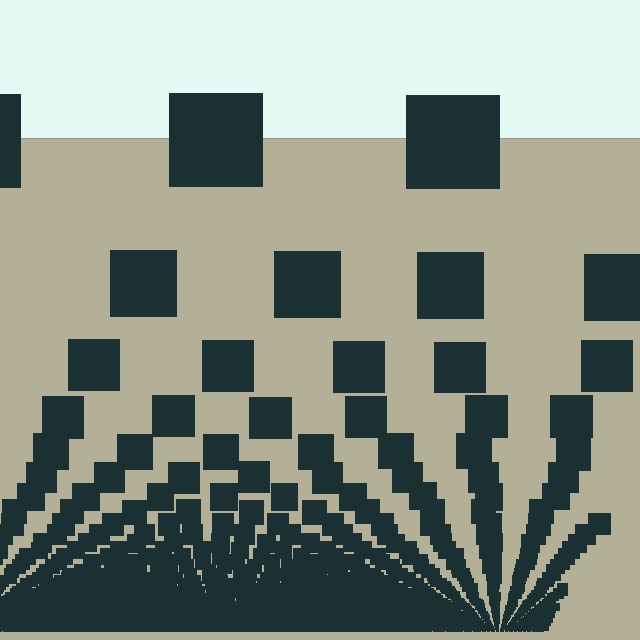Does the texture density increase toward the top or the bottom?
Density increases toward the bottom.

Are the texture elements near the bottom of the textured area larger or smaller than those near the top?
Smaller. The gradient is inverted — elements near the bottom are smaller and denser.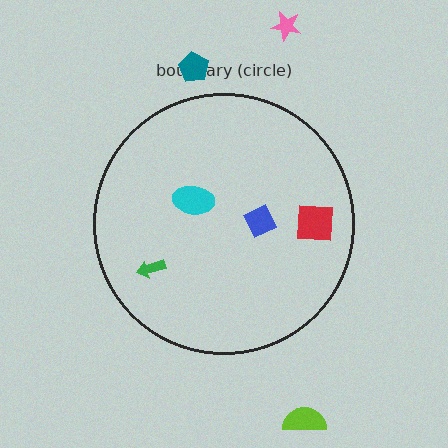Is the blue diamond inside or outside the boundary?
Inside.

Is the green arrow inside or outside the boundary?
Inside.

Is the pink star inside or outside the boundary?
Outside.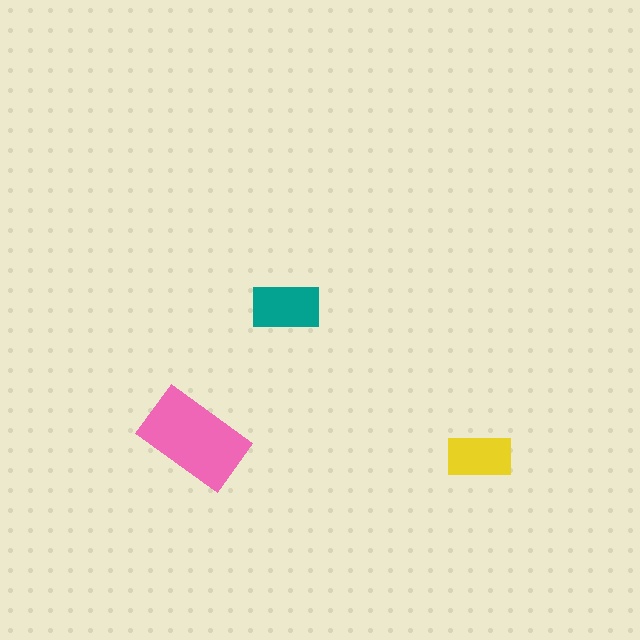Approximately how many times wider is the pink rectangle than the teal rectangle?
About 1.5 times wider.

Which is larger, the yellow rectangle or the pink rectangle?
The pink one.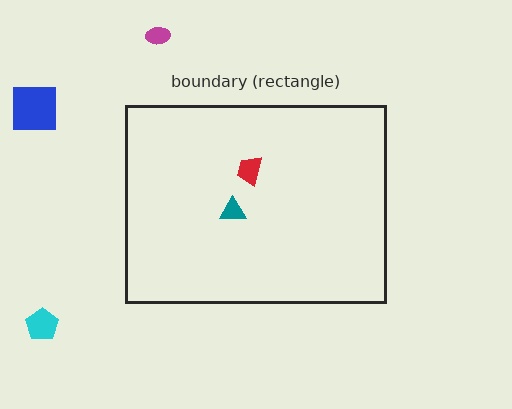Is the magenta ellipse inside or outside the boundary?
Outside.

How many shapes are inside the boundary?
2 inside, 3 outside.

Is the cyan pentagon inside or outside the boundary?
Outside.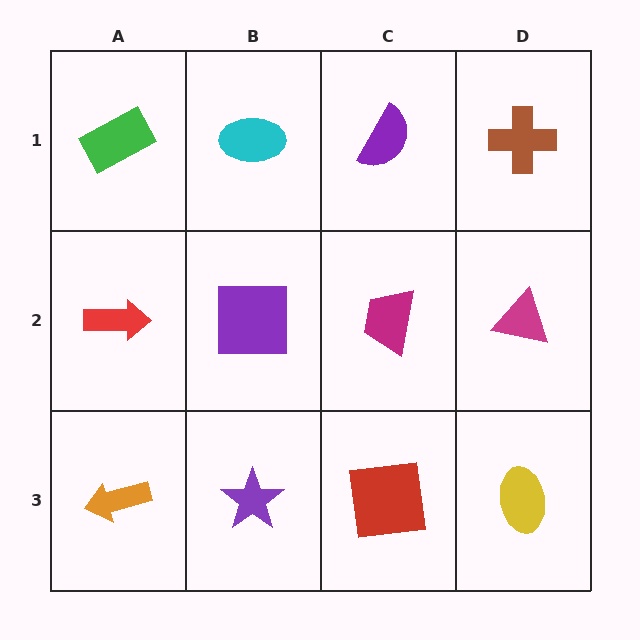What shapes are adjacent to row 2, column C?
A purple semicircle (row 1, column C), a red square (row 3, column C), a purple square (row 2, column B), a magenta triangle (row 2, column D).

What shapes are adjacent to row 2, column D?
A brown cross (row 1, column D), a yellow ellipse (row 3, column D), a magenta trapezoid (row 2, column C).